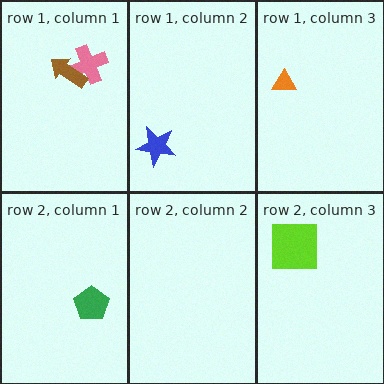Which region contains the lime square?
The row 2, column 3 region.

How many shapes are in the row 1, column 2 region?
1.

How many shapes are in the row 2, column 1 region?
1.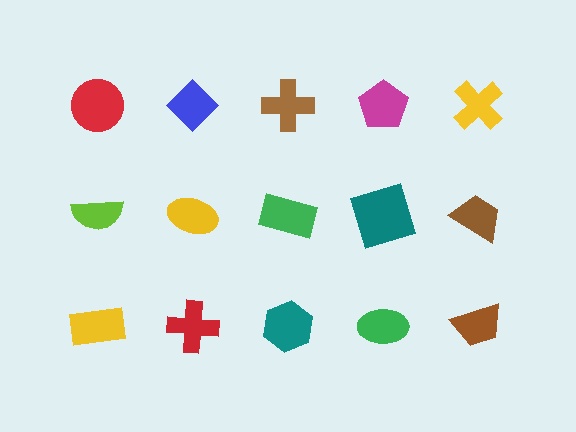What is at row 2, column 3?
A green rectangle.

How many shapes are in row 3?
5 shapes.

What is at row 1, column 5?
A yellow cross.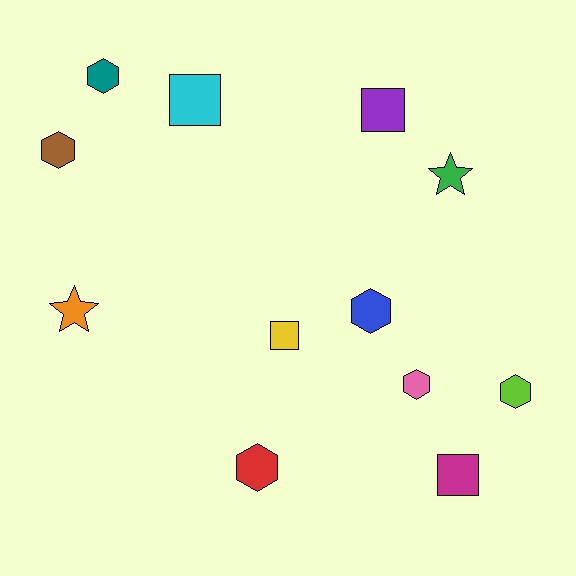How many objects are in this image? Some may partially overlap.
There are 12 objects.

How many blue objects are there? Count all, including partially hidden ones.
There is 1 blue object.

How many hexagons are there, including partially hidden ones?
There are 6 hexagons.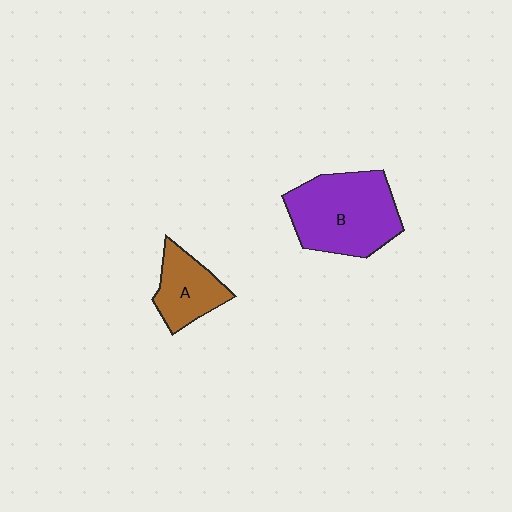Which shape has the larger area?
Shape B (purple).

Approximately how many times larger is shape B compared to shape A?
Approximately 1.9 times.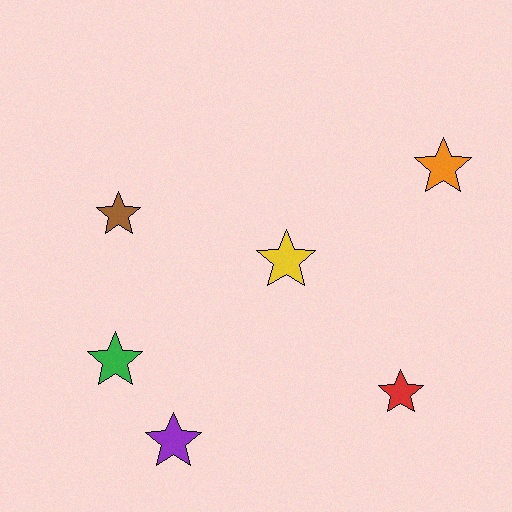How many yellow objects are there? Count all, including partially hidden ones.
There is 1 yellow object.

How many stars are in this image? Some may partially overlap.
There are 6 stars.